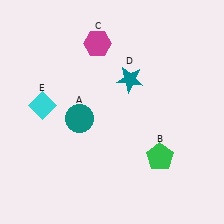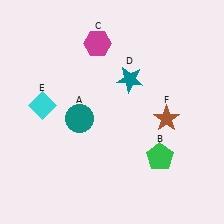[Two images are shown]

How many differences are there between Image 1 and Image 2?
There is 1 difference between the two images.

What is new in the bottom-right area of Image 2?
A brown star (F) was added in the bottom-right area of Image 2.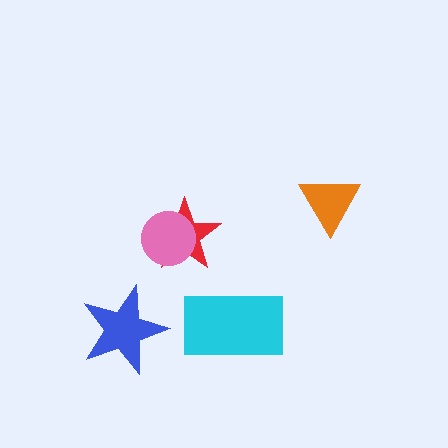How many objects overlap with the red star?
1 object overlaps with the red star.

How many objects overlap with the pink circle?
1 object overlaps with the pink circle.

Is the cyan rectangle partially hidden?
No, no other shape covers it.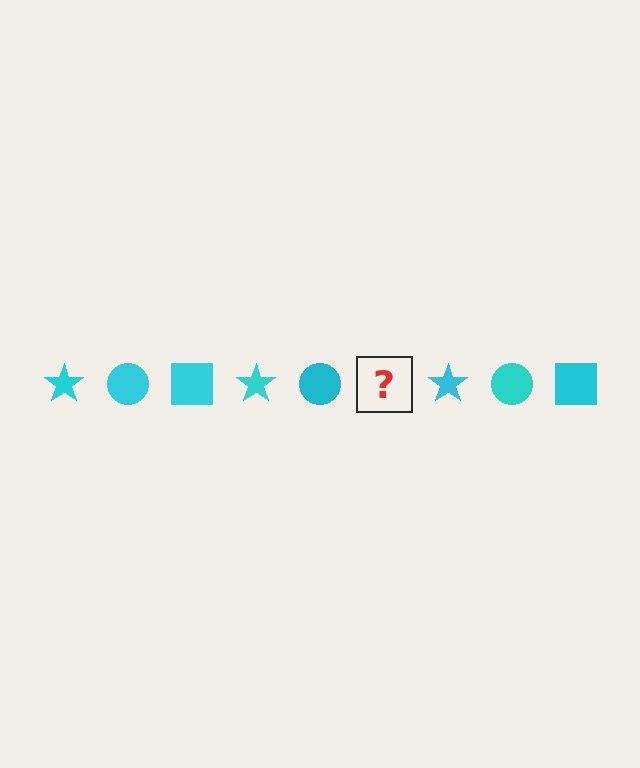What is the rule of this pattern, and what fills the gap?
The rule is that the pattern cycles through star, circle, square shapes in cyan. The gap should be filled with a cyan square.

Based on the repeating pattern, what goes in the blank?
The blank should be a cyan square.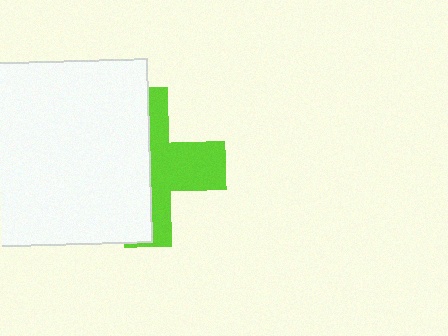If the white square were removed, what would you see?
You would see the complete lime cross.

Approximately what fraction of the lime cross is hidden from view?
Roughly 56% of the lime cross is hidden behind the white square.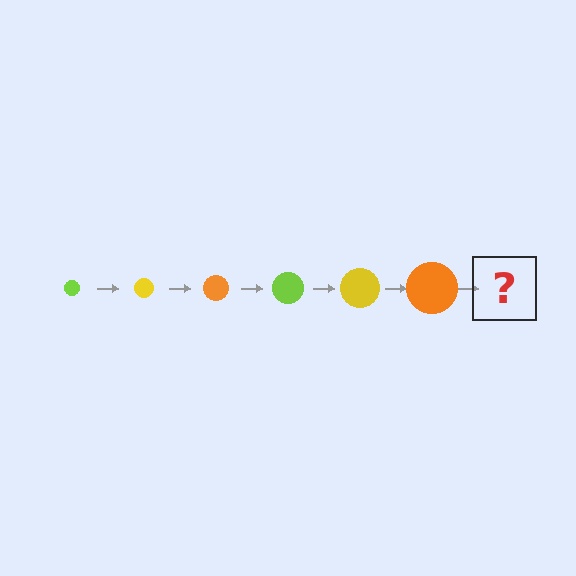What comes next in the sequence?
The next element should be a lime circle, larger than the previous one.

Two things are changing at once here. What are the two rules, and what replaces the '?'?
The two rules are that the circle grows larger each step and the color cycles through lime, yellow, and orange. The '?' should be a lime circle, larger than the previous one.